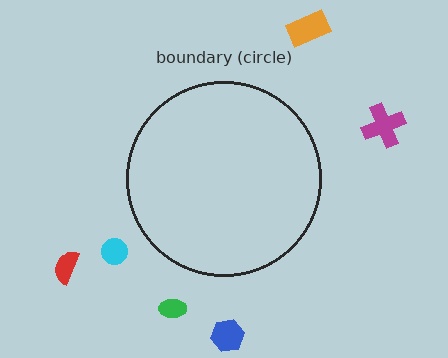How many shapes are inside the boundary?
0 inside, 6 outside.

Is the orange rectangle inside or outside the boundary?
Outside.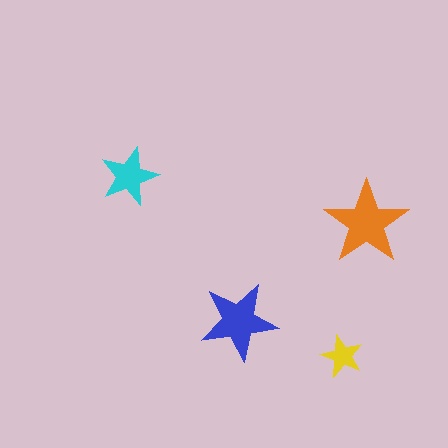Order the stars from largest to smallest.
the orange one, the blue one, the cyan one, the yellow one.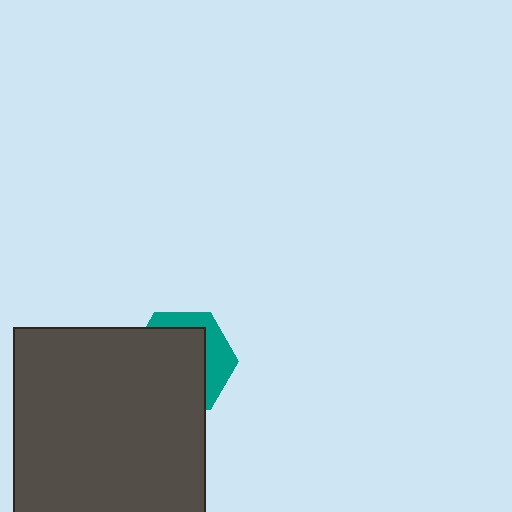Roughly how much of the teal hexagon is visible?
A small part of it is visible (roughly 34%).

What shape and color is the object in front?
The object in front is a dark gray square.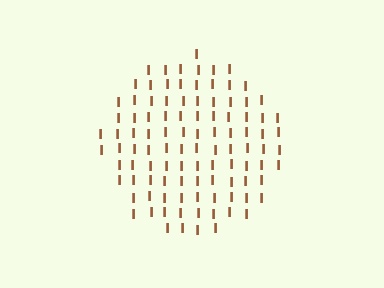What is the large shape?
The large shape is a circle.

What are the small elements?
The small elements are letter I's.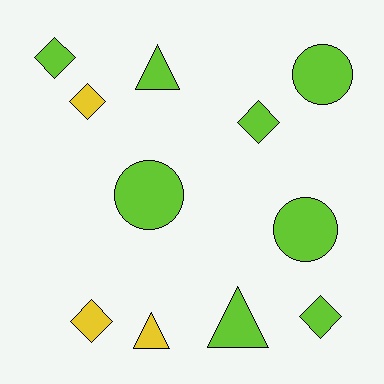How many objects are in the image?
There are 11 objects.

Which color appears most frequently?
Lime, with 8 objects.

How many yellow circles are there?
There are no yellow circles.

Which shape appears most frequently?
Diamond, with 5 objects.